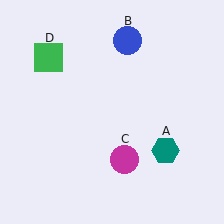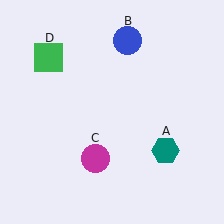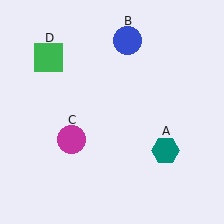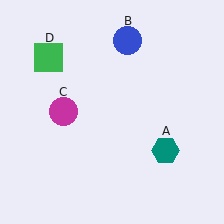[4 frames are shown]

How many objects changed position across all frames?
1 object changed position: magenta circle (object C).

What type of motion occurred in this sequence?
The magenta circle (object C) rotated clockwise around the center of the scene.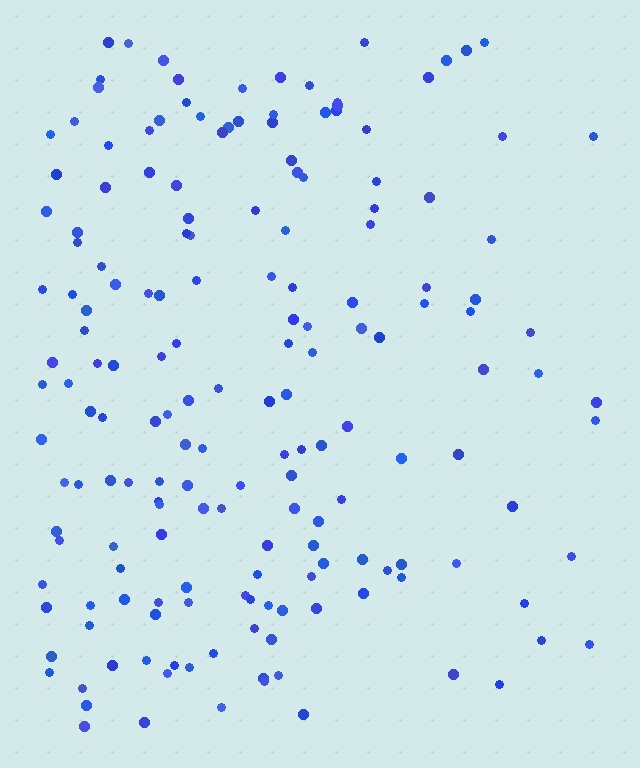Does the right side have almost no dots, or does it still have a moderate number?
Still a moderate number, just noticeably fewer than the left.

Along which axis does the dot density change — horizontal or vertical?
Horizontal.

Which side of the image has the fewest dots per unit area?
The right.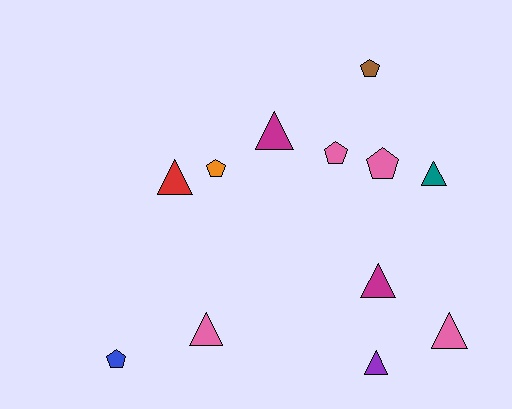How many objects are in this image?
There are 12 objects.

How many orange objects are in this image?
There is 1 orange object.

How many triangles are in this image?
There are 7 triangles.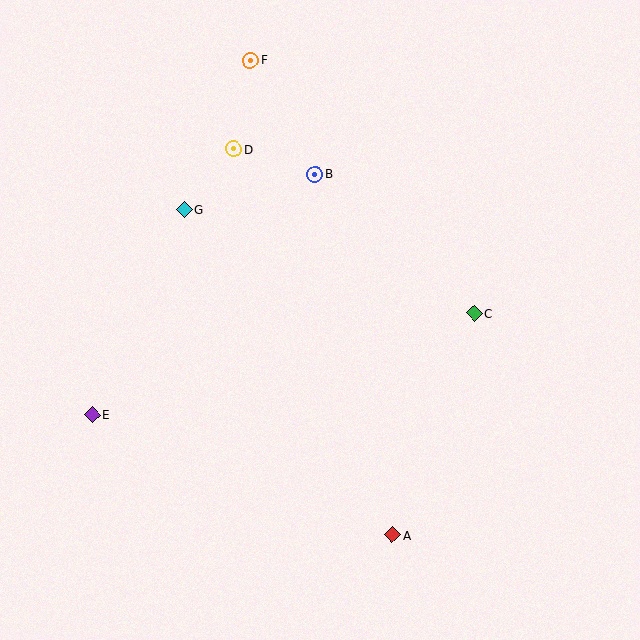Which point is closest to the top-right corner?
Point C is closest to the top-right corner.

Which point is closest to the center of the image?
Point B at (315, 174) is closest to the center.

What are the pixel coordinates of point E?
Point E is at (92, 415).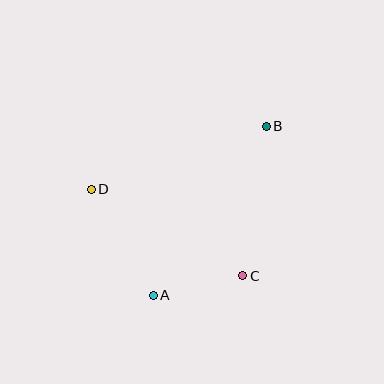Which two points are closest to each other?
Points A and C are closest to each other.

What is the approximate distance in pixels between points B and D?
The distance between B and D is approximately 186 pixels.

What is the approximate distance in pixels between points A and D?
The distance between A and D is approximately 123 pixels.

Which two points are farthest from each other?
Points A and B are farthest from each other.